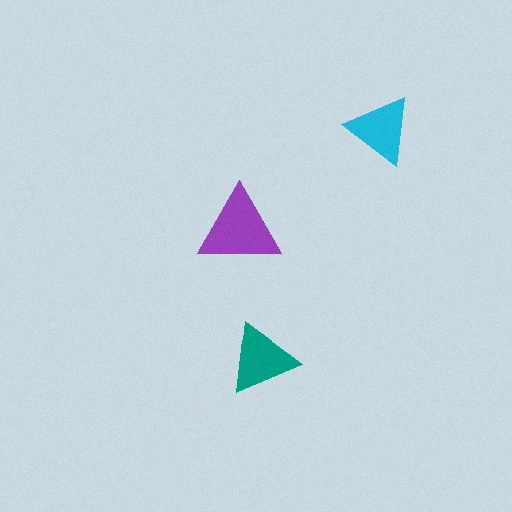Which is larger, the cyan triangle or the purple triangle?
The purple one.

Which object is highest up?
The cyan triangle is topmost.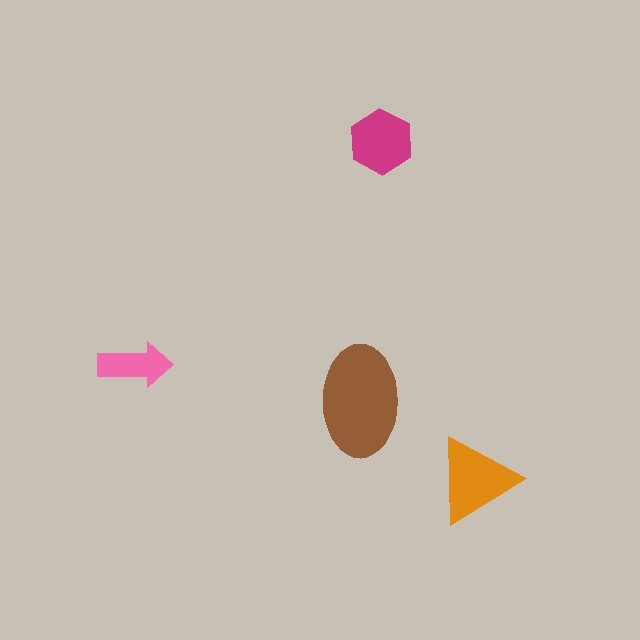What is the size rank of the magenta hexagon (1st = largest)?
3rd.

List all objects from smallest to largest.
The pink arrow, the magenta hexagon, the orange triangle, the brown ellipse.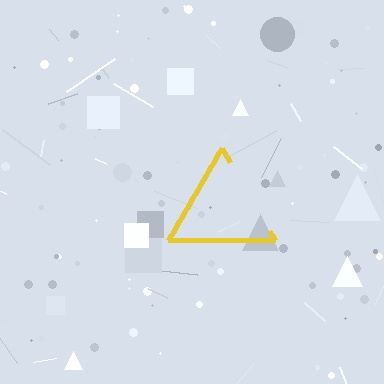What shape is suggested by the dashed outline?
The dashed outline suggests a triangle.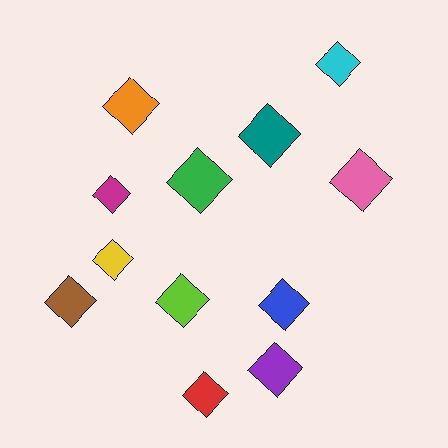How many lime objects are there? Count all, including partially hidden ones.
There is 1 lime object.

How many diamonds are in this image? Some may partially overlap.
There are 12 diamonds.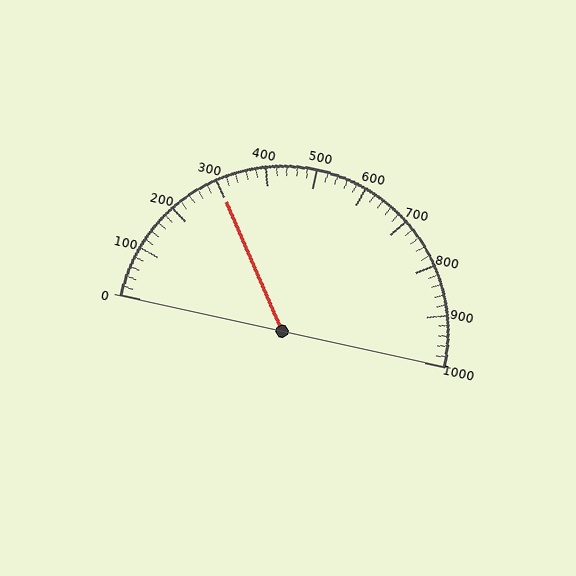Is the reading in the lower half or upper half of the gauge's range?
The reading is in the lower half of the range (0 to 1000).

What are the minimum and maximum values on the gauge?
The gauge ranges from 0 to 1000.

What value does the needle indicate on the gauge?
The needle indicates approximately 300.